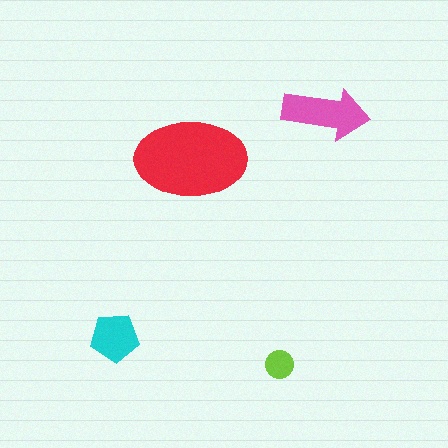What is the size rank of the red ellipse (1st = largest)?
1st.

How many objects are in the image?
There are 4 objects in the image.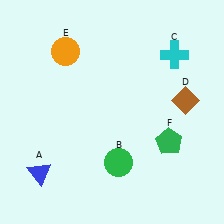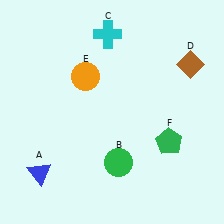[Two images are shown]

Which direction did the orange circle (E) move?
The orange circle (E) moved down.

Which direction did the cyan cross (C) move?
The cyan cross (C) moved left.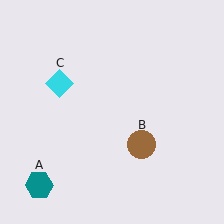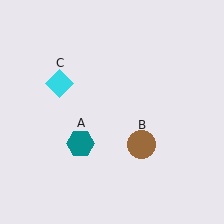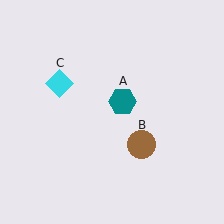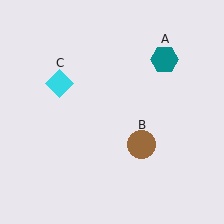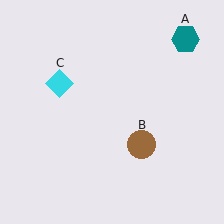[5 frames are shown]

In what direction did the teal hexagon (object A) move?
The teal hexagon (object A) moved up and to the right.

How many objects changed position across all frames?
1 object changed position: teal hexagon (object A).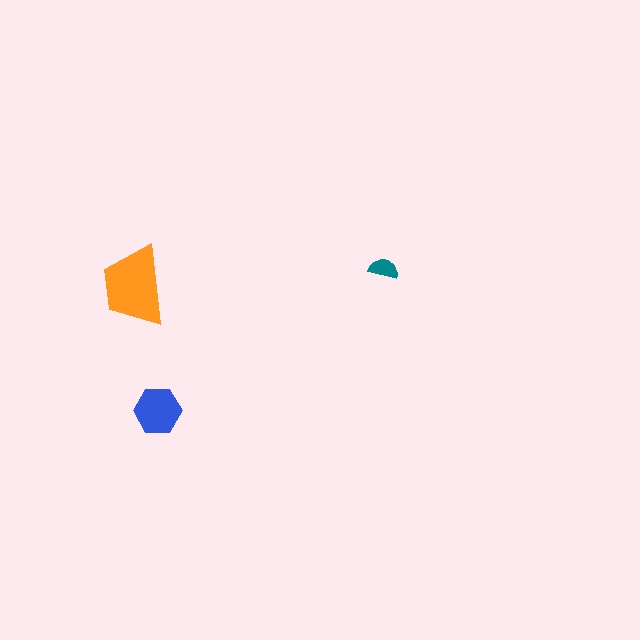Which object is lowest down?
The blue hexagon is bottommost.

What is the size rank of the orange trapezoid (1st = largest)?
1st.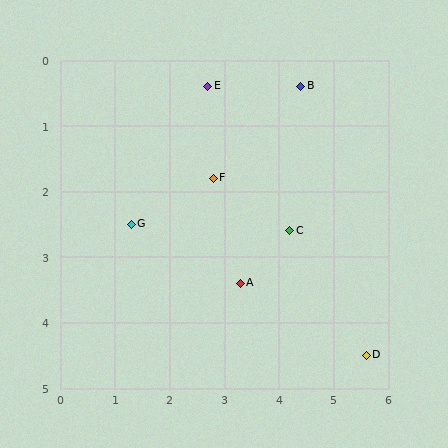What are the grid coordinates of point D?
Point D is at approximately (5.6, 4.5).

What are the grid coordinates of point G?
Point G is at approximately (1.3, 2.5).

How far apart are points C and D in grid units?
Points C and D are about 2.4 grid units apart.